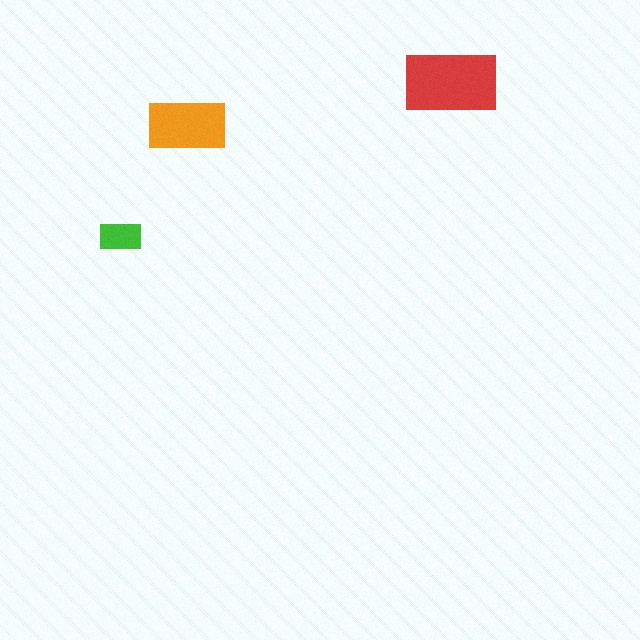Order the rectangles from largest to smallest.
the red one, the orange one, the green one.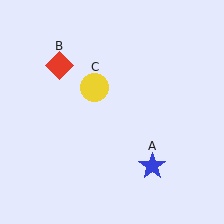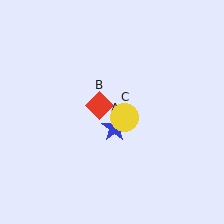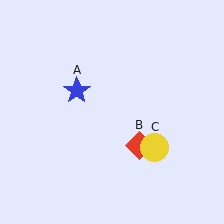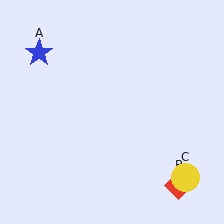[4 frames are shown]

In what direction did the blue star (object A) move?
The blue star (object A) moved up and to the left.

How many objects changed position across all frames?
3 objects changed position: blue star (object A), red diamond (object B), yellow circle (object C).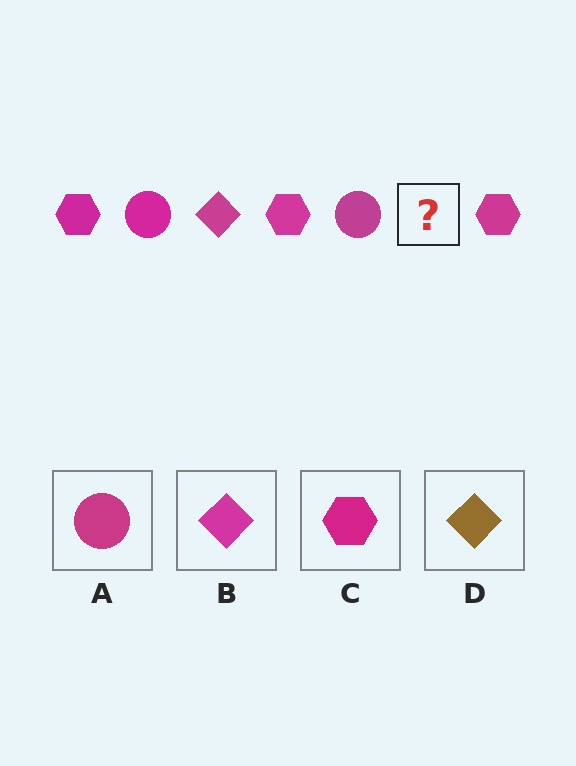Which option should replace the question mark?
Option B.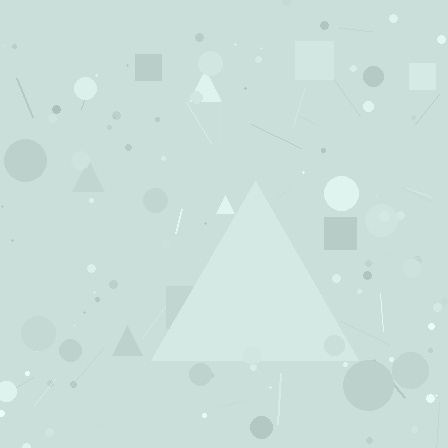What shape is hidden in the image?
A triangle is hidden in the image.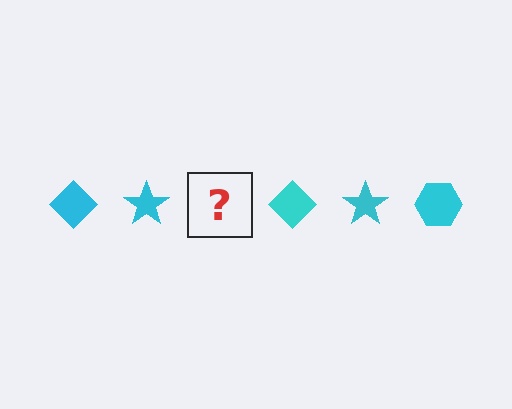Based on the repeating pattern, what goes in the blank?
The blank should be a cyan hexagon.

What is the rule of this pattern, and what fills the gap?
The rule is that the pattern cycles through diamond, star, hexagon shapes in cyan. The gap should be filled with a cyan hexagon.